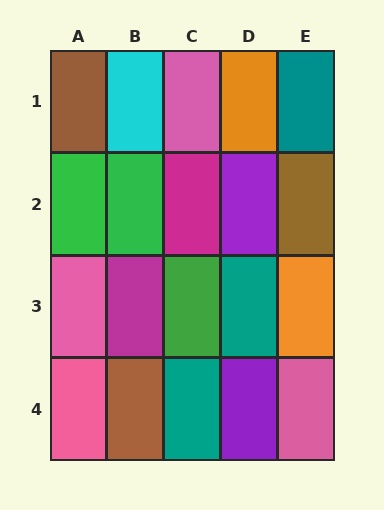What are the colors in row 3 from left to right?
Pink, magenta, green, teal, orange.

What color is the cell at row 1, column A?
Brown.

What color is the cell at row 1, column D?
Orange.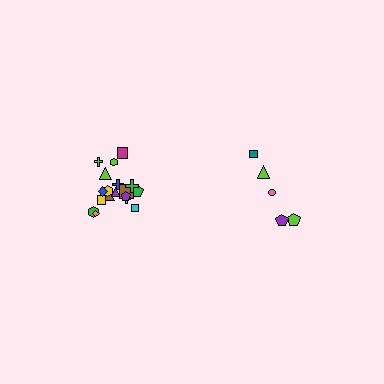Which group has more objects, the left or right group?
The left group.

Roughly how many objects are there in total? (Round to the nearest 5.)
Roughly 25 objects in total.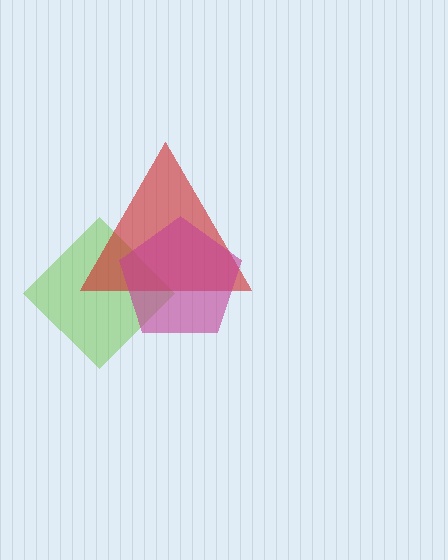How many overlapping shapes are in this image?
There are 3 overlapping shapes in the image.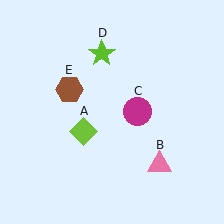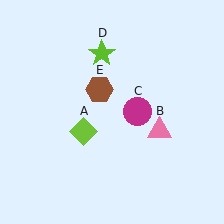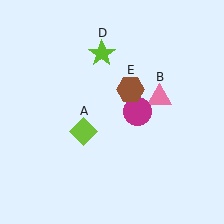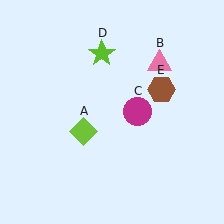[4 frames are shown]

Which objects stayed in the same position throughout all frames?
Lime diamond (object A) and magenta circle (object C) and lime star (object D) remained stationary.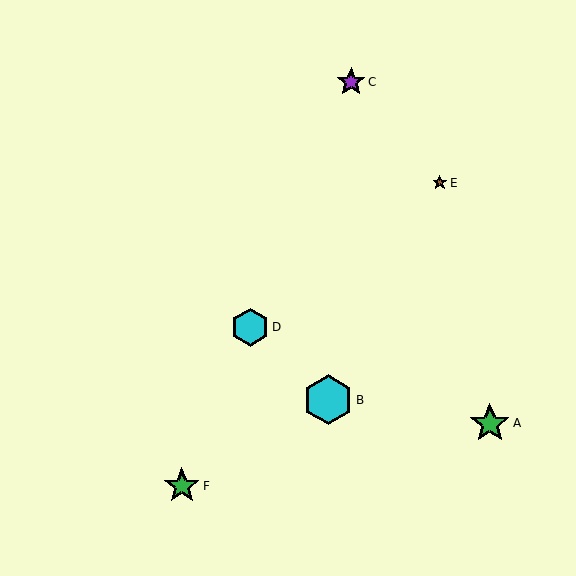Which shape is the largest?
The cyan hexagon (labeled B) is the largest.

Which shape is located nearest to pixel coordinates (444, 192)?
The brown star (labeled E) at (440, 183) is nearest to that location.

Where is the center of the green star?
The center of the green star is at (182, 486).